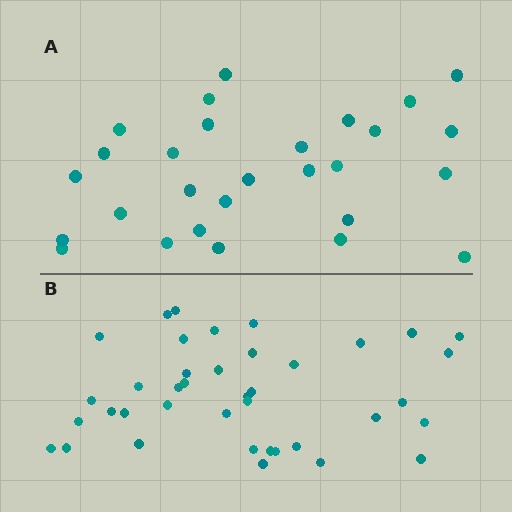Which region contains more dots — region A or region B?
Region B (the bottom region) has more dots.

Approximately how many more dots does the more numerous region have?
Region B has roughly 12 or so more dots than region A.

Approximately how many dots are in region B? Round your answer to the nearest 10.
About 40 dots. (The exact count is 39, which rounds to 40.)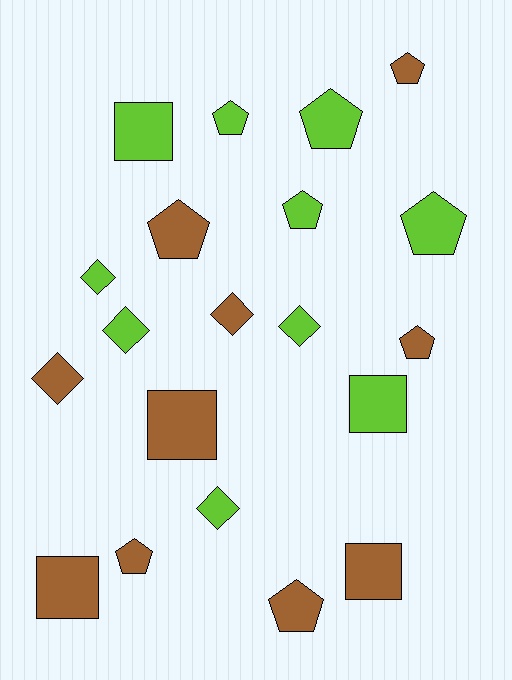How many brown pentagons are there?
There are 5 brown pentagons.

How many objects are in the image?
There are 20 objects.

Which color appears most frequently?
Brown, with 10 objects.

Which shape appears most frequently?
Pentagon, with 9 objects.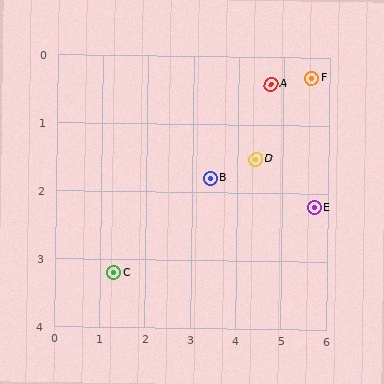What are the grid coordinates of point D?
Point D is at approximately (4.4, 1.5).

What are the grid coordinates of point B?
Point B is at approximately (3.4, 1.8).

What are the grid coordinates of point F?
Point F is at approximately (5.6, 0.3).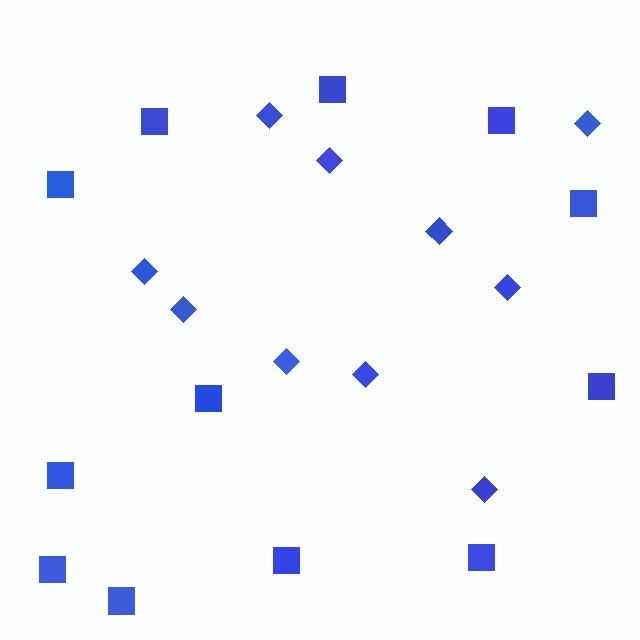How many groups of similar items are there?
There are 2 groups: one group of diamonds (10) and one group of squares (12).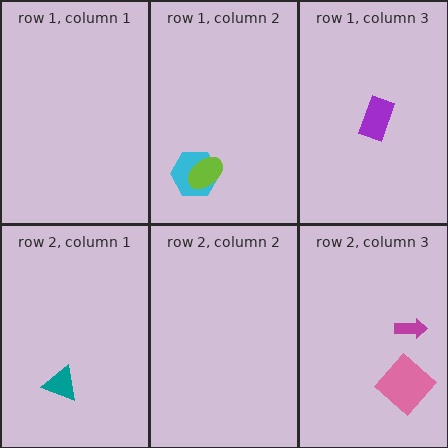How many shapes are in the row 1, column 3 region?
1.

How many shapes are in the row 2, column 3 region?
2.